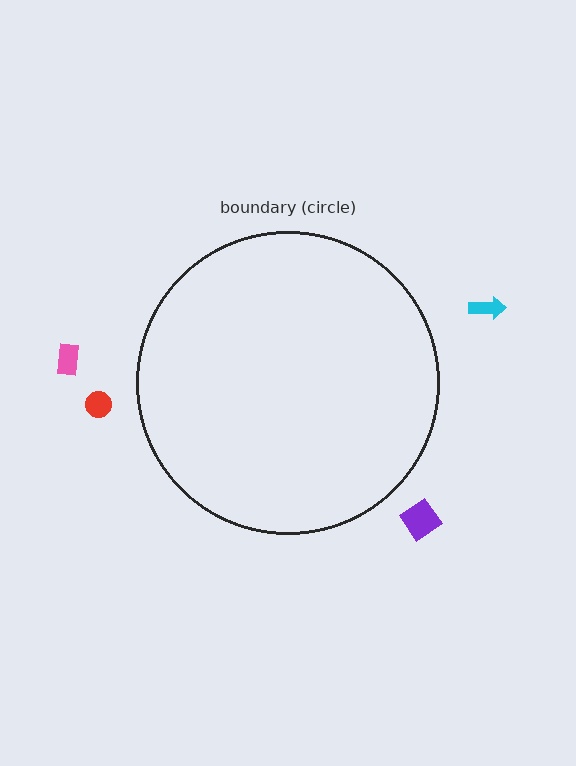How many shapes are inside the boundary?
0 inside, 4 outside.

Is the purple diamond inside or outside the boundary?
Outside.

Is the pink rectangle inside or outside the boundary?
Outside.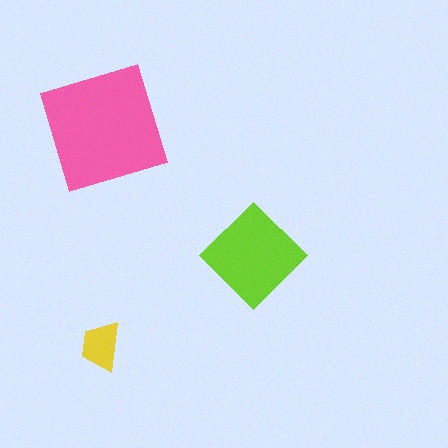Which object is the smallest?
The yellow trapezoid.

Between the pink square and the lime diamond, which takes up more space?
The pink square.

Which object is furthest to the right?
The lime diamond is rightmost.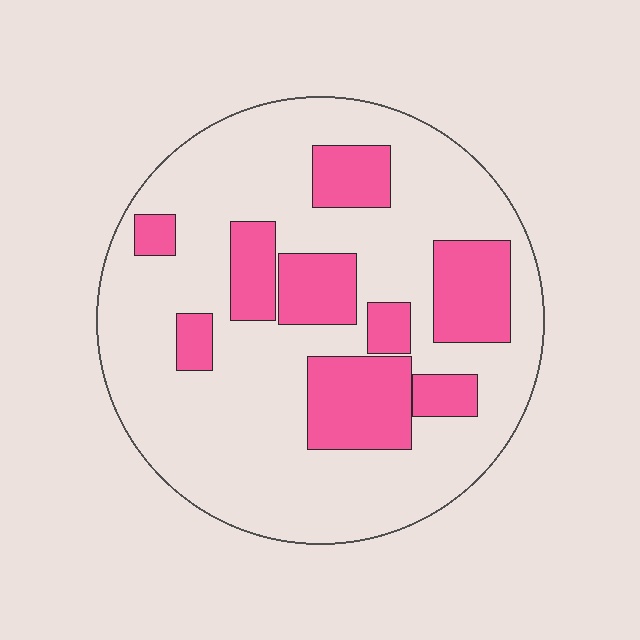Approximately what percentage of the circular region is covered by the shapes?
Approximately 25%.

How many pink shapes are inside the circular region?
9.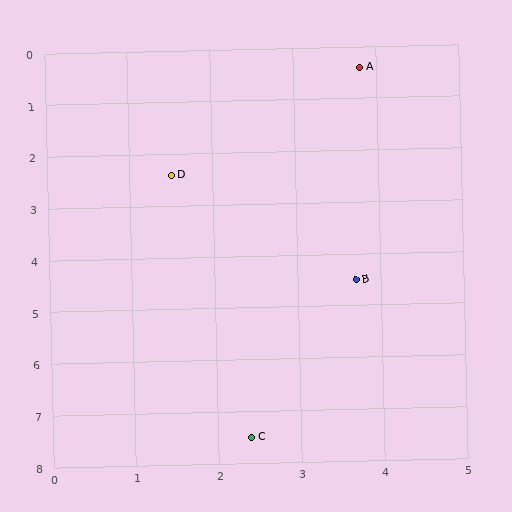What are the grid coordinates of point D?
Point D is at approximately (1.5, 2.4).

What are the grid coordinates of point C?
Point C is at approximately (2.4, 7.5).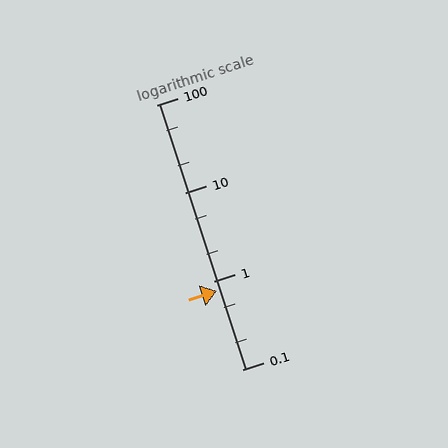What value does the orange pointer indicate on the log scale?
The pointer indicates approximately 0.78.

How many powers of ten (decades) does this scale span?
The scale spans 3 decades, from 0.1 to 100.